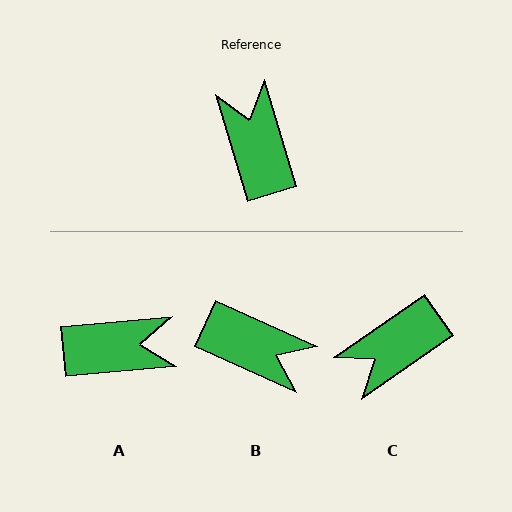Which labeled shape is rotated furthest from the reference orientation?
B, about 131 degrees away.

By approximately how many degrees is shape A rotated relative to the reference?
Approximately 102 degrees clockwise.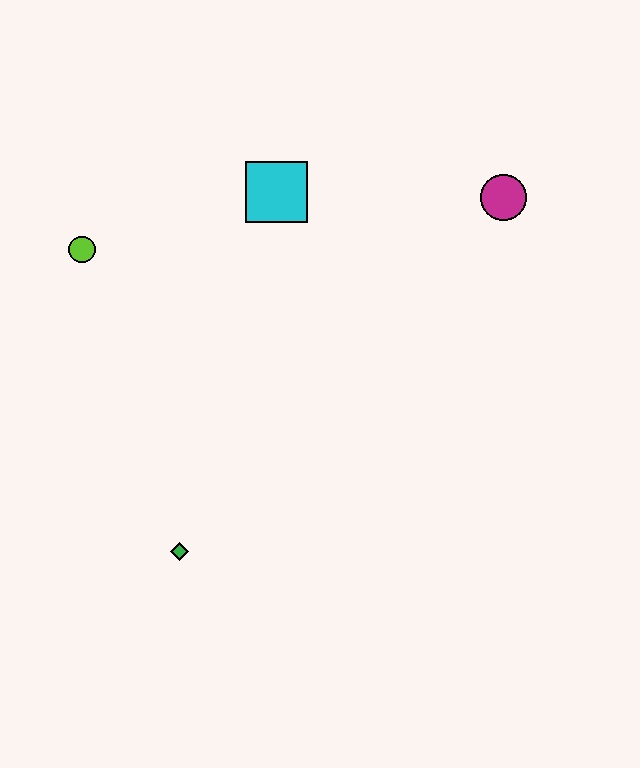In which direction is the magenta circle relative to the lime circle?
The magenta circle is to the right of the lime circle.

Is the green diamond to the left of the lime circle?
No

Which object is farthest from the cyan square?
The green diamond is farthest from the cyan square.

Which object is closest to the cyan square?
The lime circle is closest to the cyan square.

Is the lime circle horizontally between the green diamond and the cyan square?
No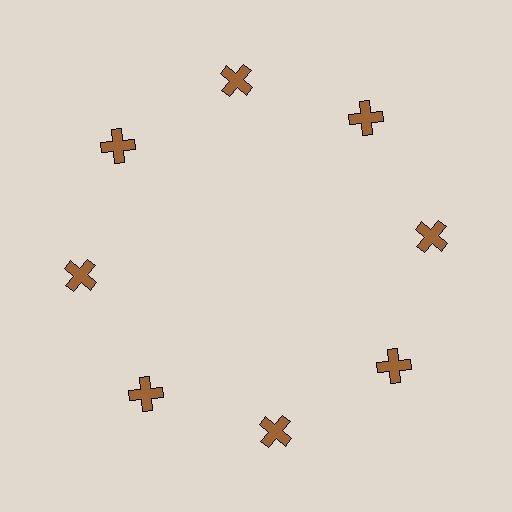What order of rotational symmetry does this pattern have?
This pattern has 8-fold rotational symmetry.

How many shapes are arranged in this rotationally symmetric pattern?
There are 8 shapes, arranged in 8 groups of 1.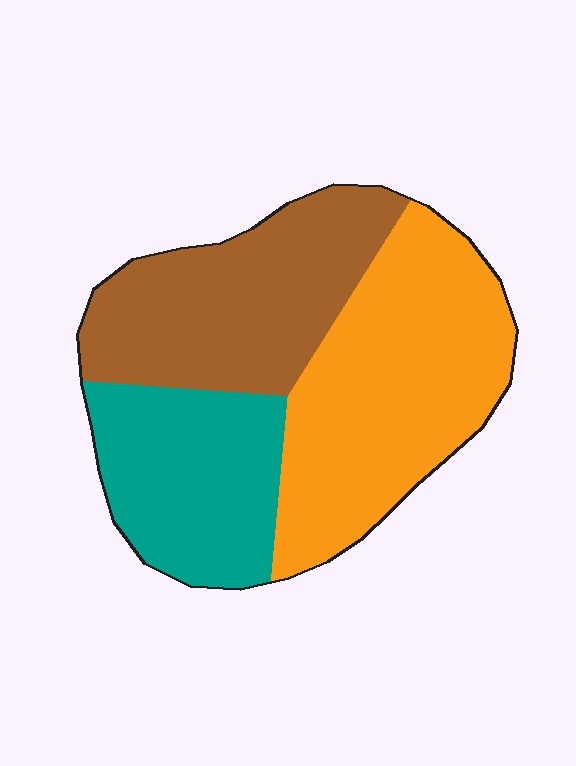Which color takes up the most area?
Orange, at roughly 40%.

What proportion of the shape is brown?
Brown takes up between a sixth and a third of the shape.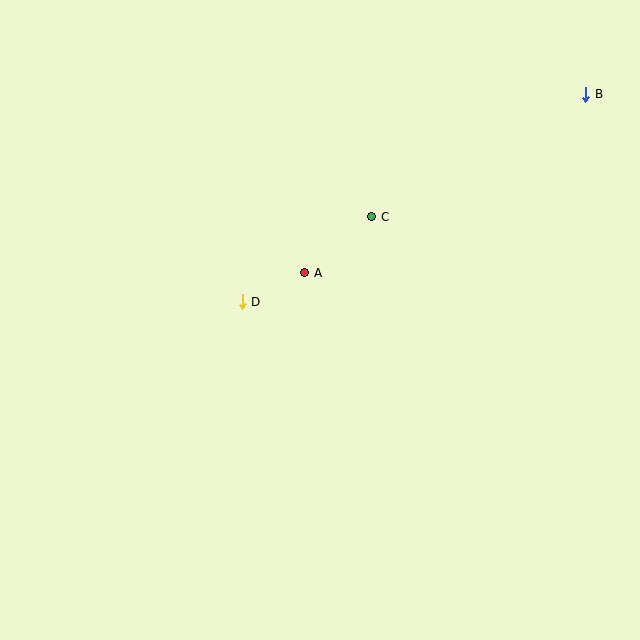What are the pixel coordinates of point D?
Point D is at (242, 302).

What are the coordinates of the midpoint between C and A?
The midpoint between C and A is at (338, 245).